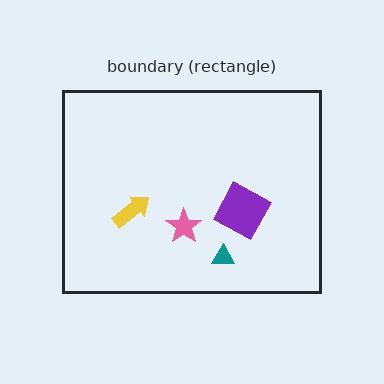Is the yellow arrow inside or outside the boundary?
Inside.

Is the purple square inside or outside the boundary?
Inside.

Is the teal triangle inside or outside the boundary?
Inside.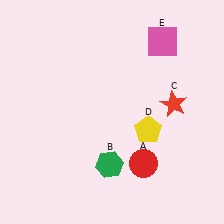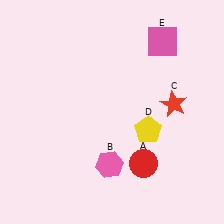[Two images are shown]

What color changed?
The hexagon (B) changed from green in Image 1 to pink in Image 2.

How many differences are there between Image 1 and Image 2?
There is 1 difference between the two images.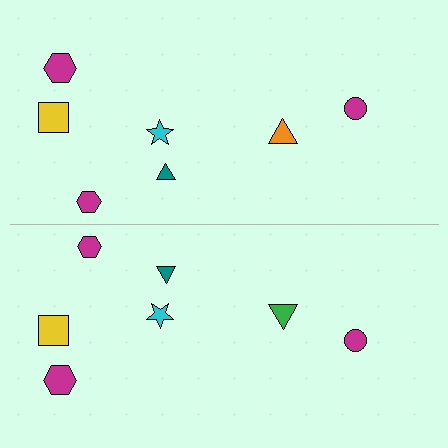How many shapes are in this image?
There are 14 shapes in this image.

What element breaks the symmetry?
The green triangle on the bottom side breaks the symmetry — its mirror counterpart is orange.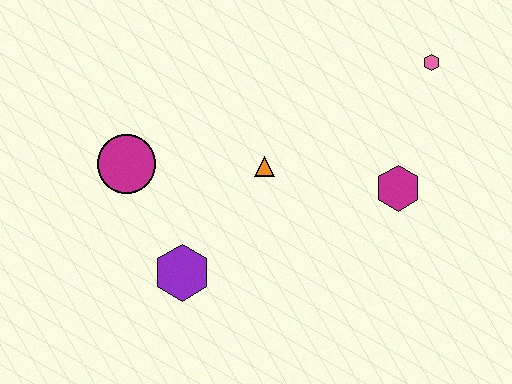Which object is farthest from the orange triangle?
The pink hexagon is farthest from the orange triangle.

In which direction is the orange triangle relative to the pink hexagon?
The orange triangle is to the left of the pink hexagon.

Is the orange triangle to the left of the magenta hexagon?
Yes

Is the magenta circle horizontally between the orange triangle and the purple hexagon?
No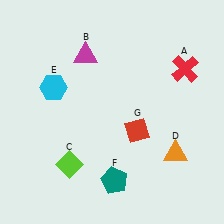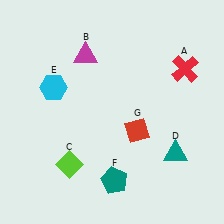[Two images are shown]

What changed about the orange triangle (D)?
In Image 1, D is orange. In Image 2, it changed to teal.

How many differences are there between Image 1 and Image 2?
There is 1 difference between the two images.